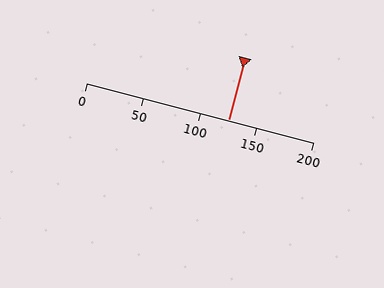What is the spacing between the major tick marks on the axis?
The major ticks are spaced 50 apart.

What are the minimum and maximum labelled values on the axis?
The axis runs from 0 to 200.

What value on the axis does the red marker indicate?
The marker indicates approximately 125.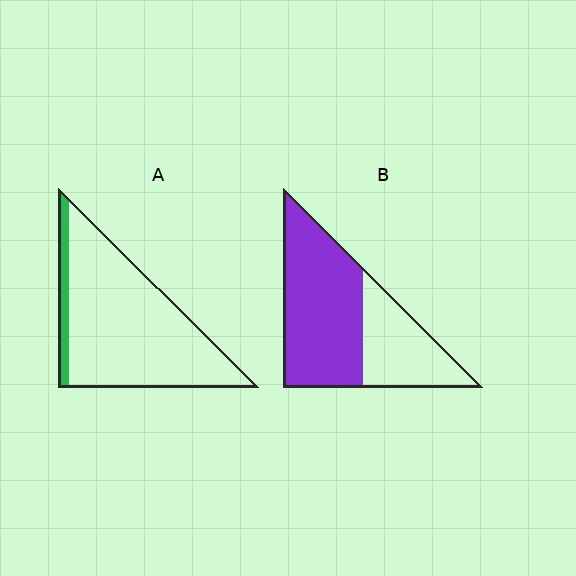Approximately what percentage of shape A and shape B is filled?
A is approximately 10% and B is approximately 65%.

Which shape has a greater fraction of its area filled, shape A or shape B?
Shape B.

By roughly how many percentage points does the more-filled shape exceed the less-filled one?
By roughly 55 percentage points (B over A).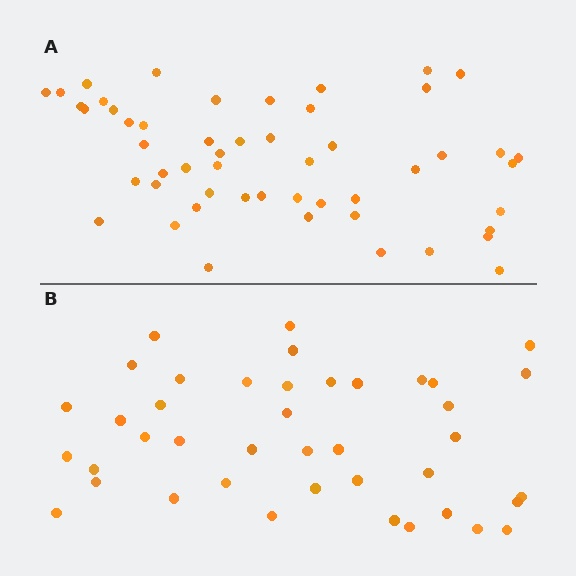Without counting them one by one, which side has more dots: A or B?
Region A (the top region) has more dots.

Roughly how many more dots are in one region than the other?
Region A has roughly 12 or so more dots than region B.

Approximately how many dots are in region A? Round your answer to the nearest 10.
About 50 dots. (The exact count is 52, which rounds to 50.)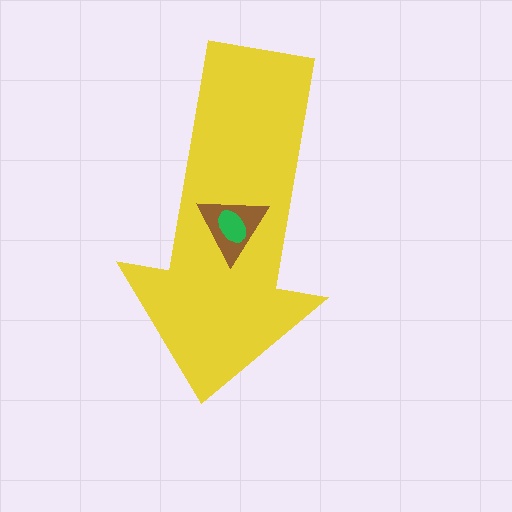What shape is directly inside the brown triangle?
The green ellipse.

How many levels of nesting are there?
3.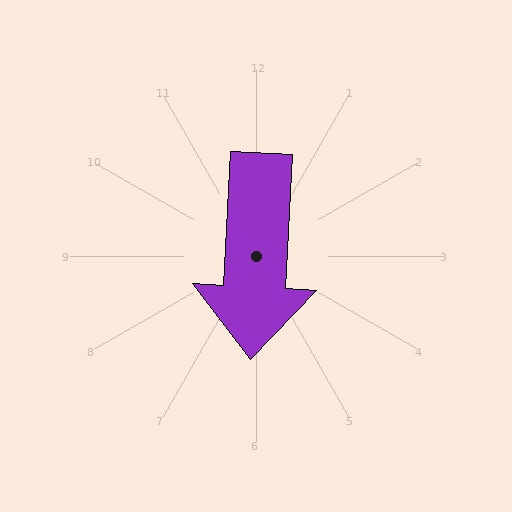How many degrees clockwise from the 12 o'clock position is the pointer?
Approximately 183 degrees.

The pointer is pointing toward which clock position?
Roughly 6 o'clock.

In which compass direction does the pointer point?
South.